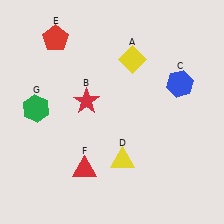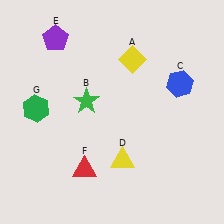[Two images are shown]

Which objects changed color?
B changed from red to green. E changed from red to purple.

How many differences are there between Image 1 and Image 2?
There are 2 differences between the two images.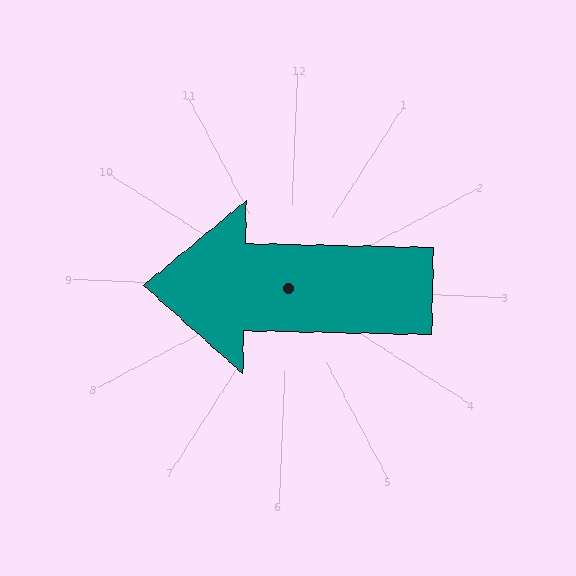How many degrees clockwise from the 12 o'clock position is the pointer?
Approximately 269 degrees.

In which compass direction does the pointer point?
West.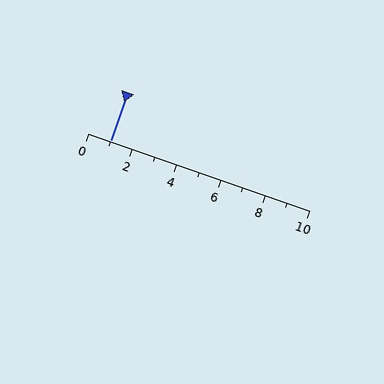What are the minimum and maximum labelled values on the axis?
The axis runs from 0 to 10.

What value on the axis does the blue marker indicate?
The marker indicates approximately 1.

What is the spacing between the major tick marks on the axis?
The major ticks are spaced 2 apart.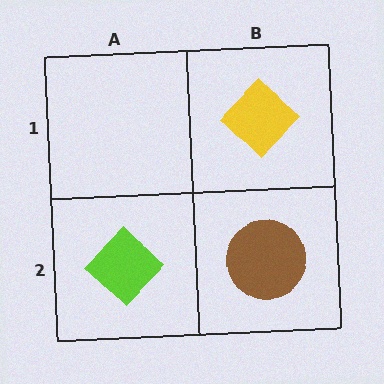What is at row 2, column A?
A lime diamond.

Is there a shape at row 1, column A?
No, that cell is empty.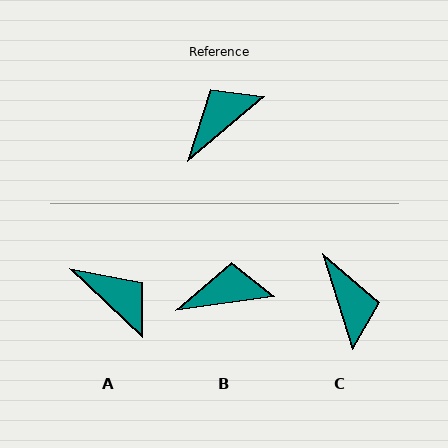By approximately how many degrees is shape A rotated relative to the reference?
Approximately 83 degrees clockwise.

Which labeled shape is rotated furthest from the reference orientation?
C, about 113 degrees away.